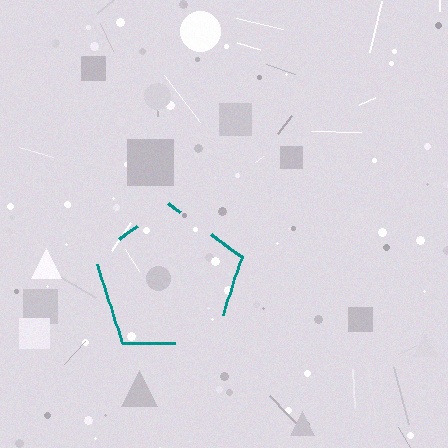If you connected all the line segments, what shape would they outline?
They would outline a pentagon.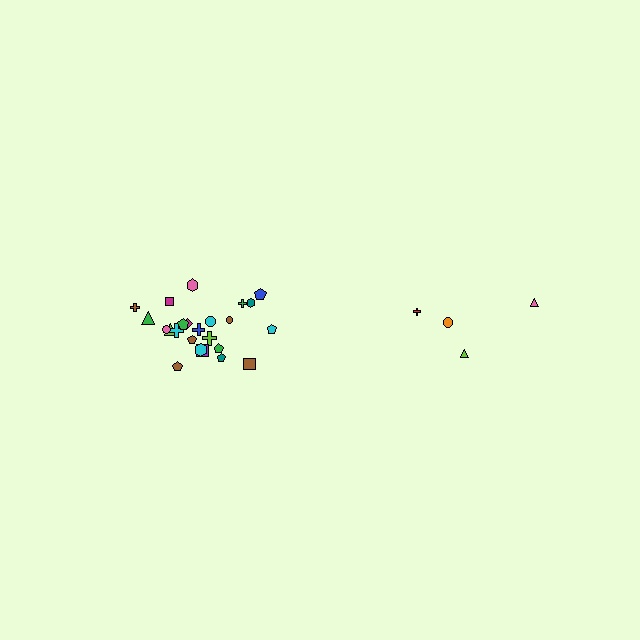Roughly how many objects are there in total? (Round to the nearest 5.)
Roughly 30 objects in total.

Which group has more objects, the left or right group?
The left group.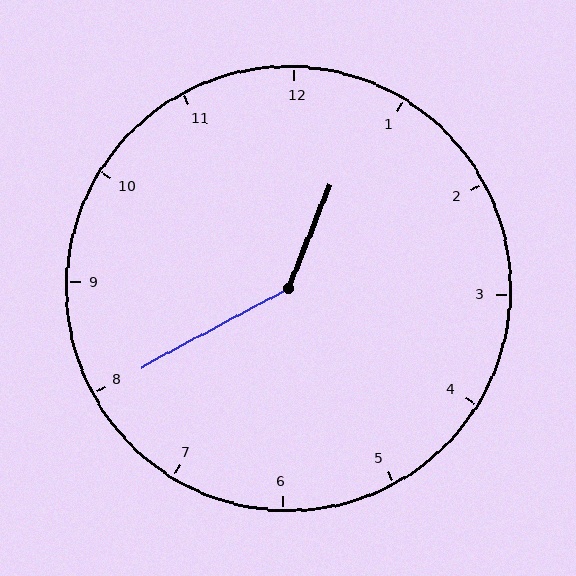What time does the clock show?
12:40.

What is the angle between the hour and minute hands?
Approximately 140 degrees.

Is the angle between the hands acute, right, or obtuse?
It is obtuse.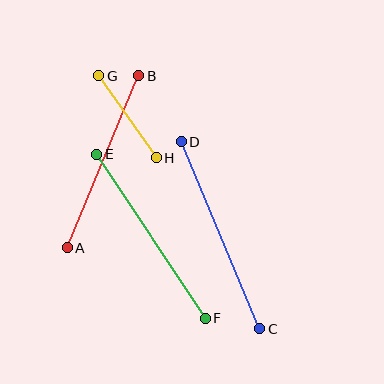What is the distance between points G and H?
The distance is approximately 100 pixels.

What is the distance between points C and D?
The distance is approximately 203 pixels.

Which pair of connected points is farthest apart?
Points C and D are farthest apart.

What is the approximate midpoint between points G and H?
The midpoint is at approximately (127, 117) pixels.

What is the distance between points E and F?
The distance is approximately 197 pixels.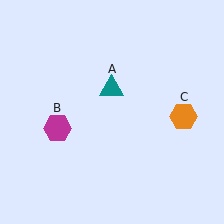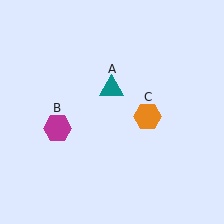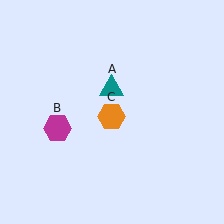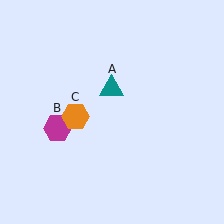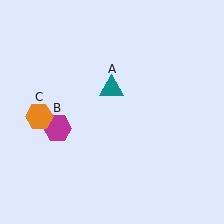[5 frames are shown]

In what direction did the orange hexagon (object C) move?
The orange hexagon (object C) moved left.